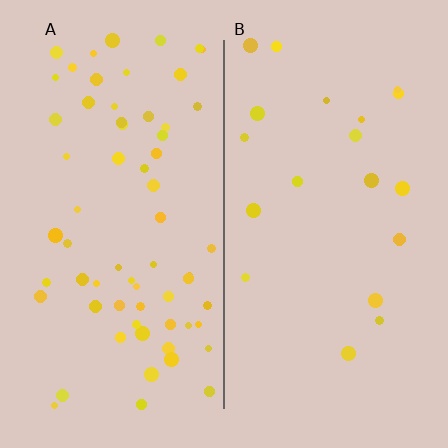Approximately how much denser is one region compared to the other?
Approximately 3.3× — region A over region B.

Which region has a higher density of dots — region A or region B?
A (the left).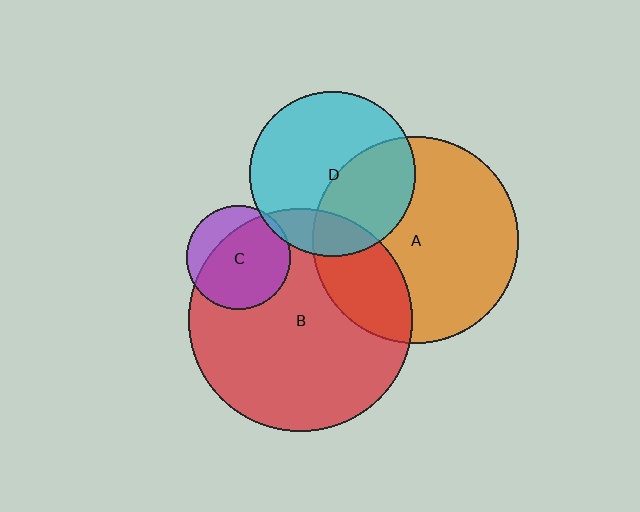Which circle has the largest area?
Circle B (red).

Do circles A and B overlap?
Yes.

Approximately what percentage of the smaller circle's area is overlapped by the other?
Approximately 25%.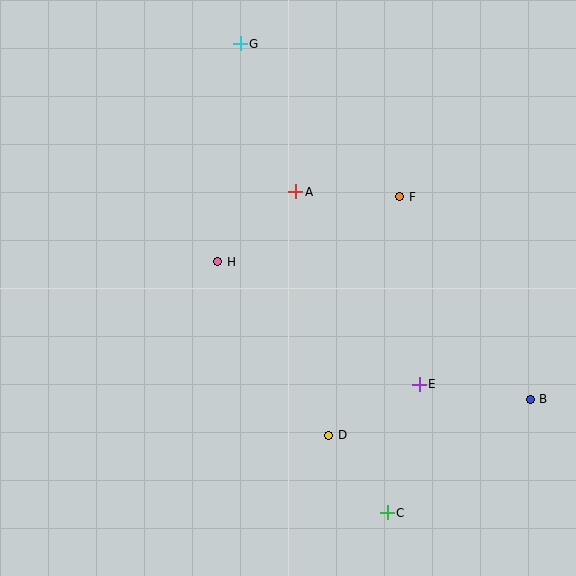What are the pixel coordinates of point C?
Point C is at (387, 513).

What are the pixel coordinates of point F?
Point F is at (400, 197).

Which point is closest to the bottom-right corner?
Point B is closest to the bottom-right corner.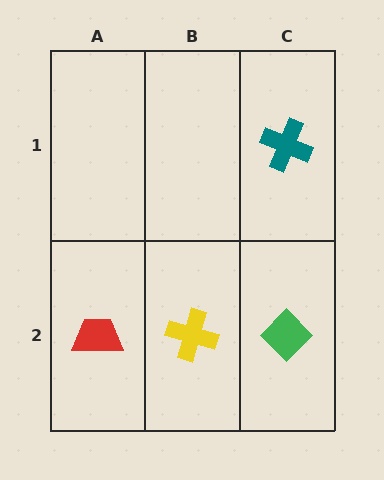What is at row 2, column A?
A red trapezoid.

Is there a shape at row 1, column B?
No, that cell is empty.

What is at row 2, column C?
A green diamond.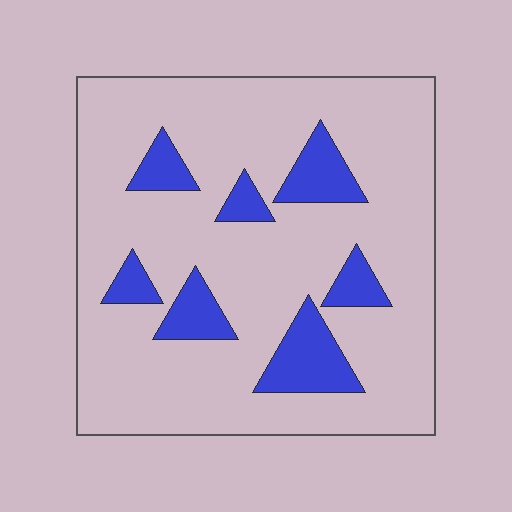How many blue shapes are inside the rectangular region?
7.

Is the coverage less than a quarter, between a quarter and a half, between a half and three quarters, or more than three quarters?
Less than a quarter.